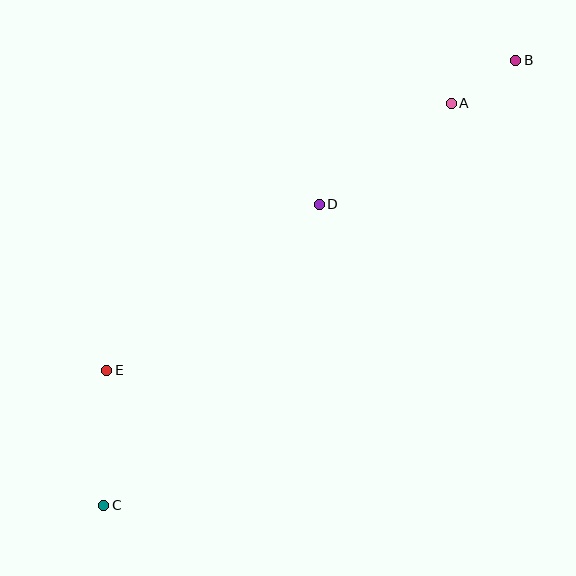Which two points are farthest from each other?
Points B and C are farthest from each other.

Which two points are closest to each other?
Points A and B are closest to each other.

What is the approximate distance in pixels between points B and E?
The distance between B and E is approximately 514 pixels.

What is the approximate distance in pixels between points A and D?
The distance between A and D is approximately 166 pixels.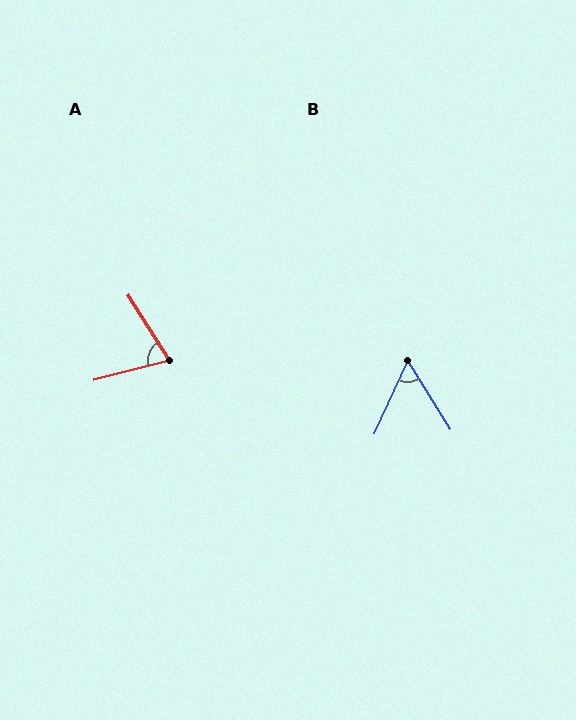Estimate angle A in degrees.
Approximately 72 degrees.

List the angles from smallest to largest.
B (57°), A (72°).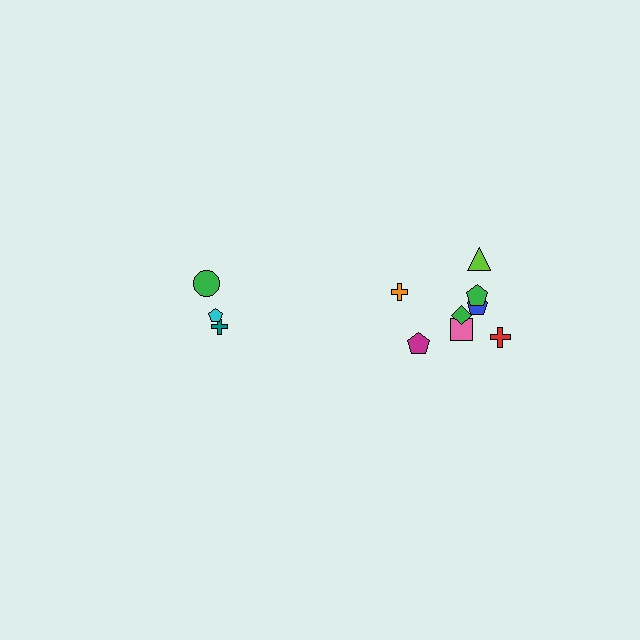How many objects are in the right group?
There are 8 objects.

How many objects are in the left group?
There are 3 objects.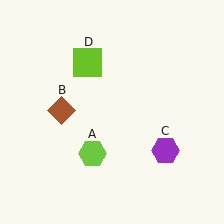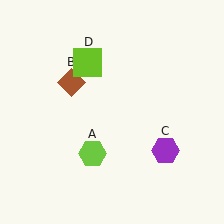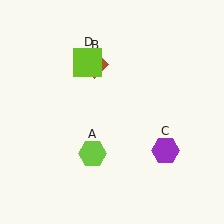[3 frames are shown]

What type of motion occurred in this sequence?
The brown diamond (object B) rotated clockwise around the center of the scene.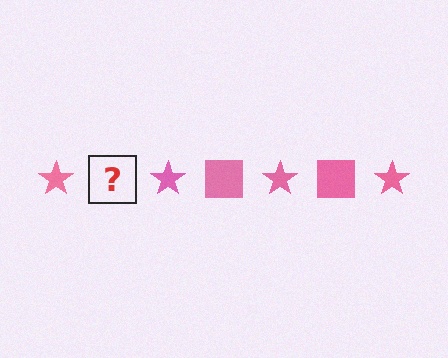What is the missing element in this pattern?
The missing element is a pink square.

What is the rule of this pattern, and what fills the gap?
The rule is that the pattern cycles through star, square shapes in pink. The gap should be filled with a pink square.